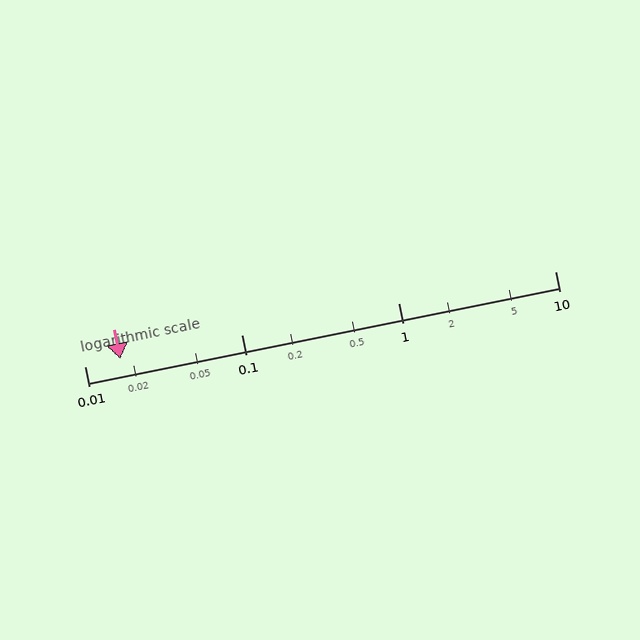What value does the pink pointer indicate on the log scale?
The pointer indicates approximately 0.017.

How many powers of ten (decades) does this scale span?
The scale spans 3 decades, from 0.01 to 10.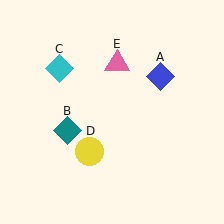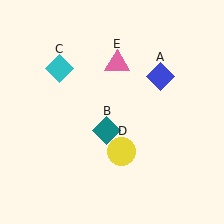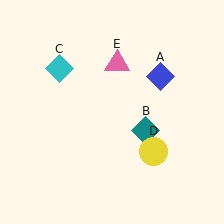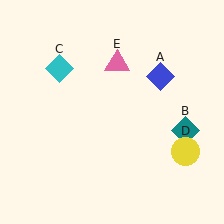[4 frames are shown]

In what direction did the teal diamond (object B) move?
The teal diamond (object B) moved right.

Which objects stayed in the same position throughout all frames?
Blue diamond (object A) and cyan diamond (object C) and pink triangle (object E) remained stationary.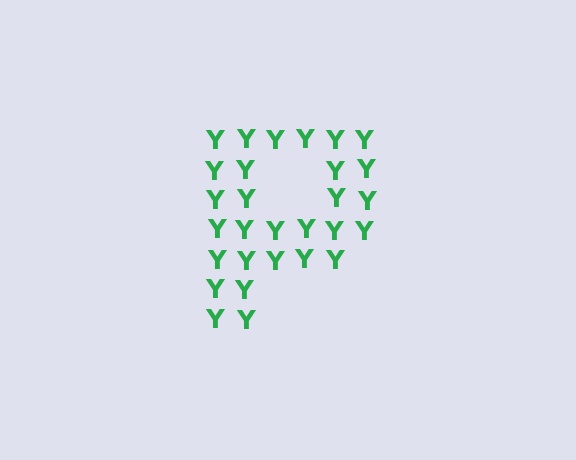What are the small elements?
The small elements are letter Y's.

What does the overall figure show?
The overall figure shows the letter P.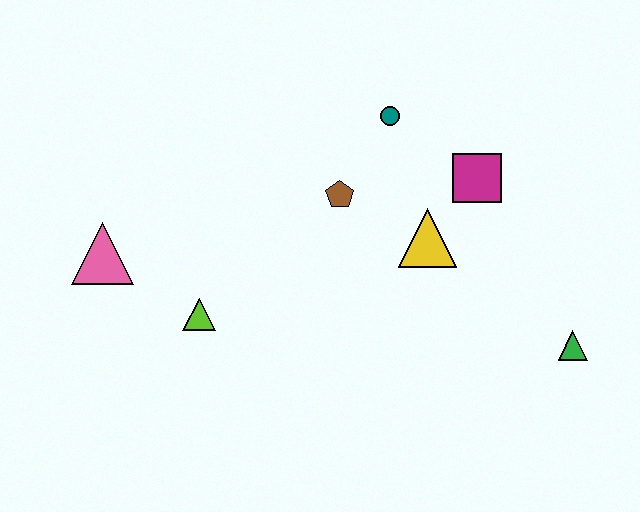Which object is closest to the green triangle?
The yellow triangle is closest to the green triangle.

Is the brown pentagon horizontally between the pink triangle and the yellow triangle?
Yes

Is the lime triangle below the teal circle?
Yes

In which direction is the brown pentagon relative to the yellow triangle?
The brown pentagon is to the left of the yellow triangle.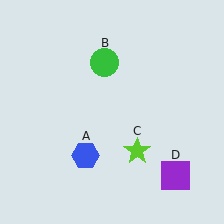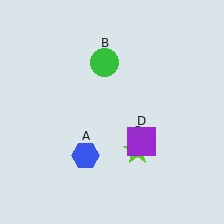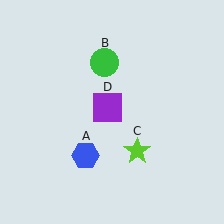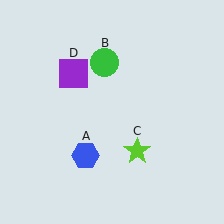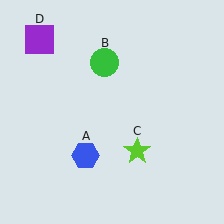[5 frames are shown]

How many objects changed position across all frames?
1 object changed position: purple square (object D).